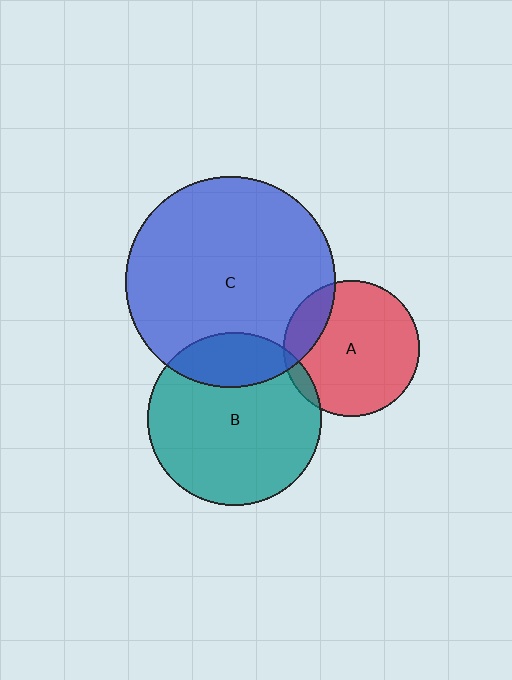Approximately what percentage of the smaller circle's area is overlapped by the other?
Approximately 5%.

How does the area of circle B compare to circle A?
Approximately 1.6 times.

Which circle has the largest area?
Circle C (blue).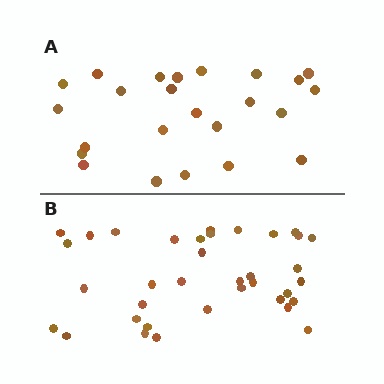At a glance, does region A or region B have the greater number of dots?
Region B (the bottom region) has more dots.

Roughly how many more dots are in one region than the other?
Region B has roughly 12 or so more dots than region A.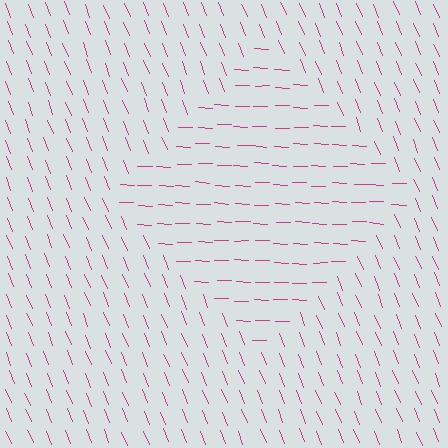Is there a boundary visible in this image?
Yes, there is a texture boundary formed by a change in line orientation.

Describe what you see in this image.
The image is filled with small magenta line segments. A diamond region in the image has lines oriented differently from the surrounding lines, creating a visible texture boundary.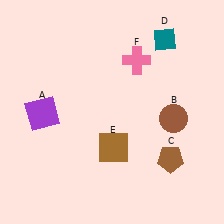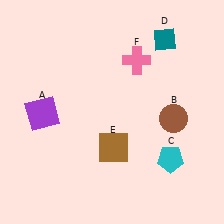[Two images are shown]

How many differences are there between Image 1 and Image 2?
There is 1 difference between the two images.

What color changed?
The pentagon (C) changed from brown in Image 1 to cyan in Image 2.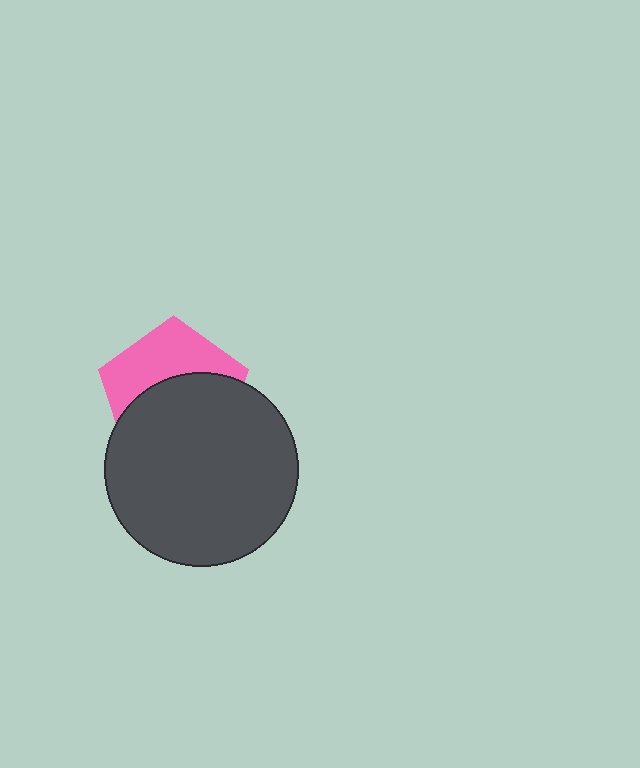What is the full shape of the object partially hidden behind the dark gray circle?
The partially hidden object is a pink pentagon.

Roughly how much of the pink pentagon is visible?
A small part of it is visible (roughly 43%).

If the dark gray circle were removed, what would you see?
You would see the complete pink pentagon.